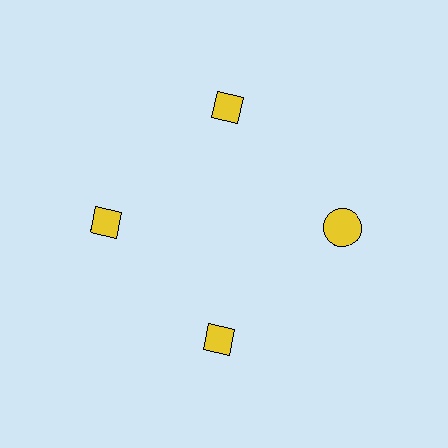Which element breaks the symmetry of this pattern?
The yellow circle at roughly the 3 o'clock position breaks the symmetry. All other shapes are yellow diamonds.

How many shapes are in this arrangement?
There are 4 shapes arranged in a ring pattern.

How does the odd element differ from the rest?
It has a different shape: circle instead of diamond.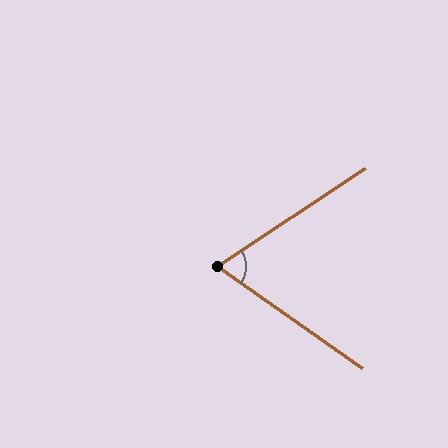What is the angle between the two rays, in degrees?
Approximately 69 degrees.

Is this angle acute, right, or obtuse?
It is acute.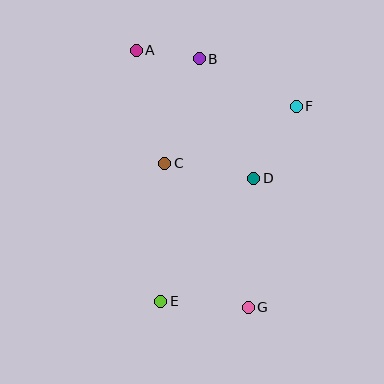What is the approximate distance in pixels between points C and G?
The distance between C and G is approximately 167 pixels.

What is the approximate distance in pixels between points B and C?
The distance between B and C is approximately 110 pixels.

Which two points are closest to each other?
Points A and B are closest to each other.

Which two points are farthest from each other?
Points A and G are farthest from each other.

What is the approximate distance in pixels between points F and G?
The distance between F and G is approximately 207 pixels.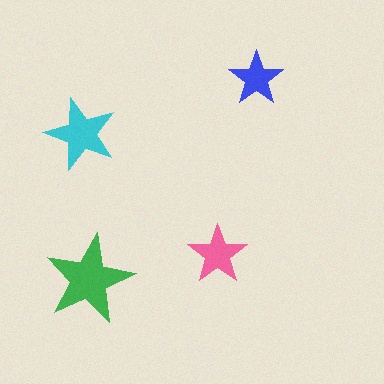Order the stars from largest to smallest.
the green one, the cyan one, the pink one, the blue one.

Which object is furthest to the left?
The cyan star is leftmost.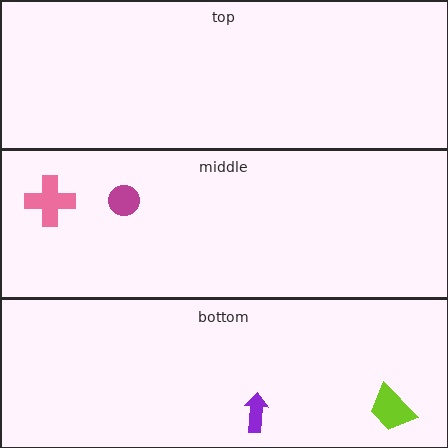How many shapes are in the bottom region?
2.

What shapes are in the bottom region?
The lime trapezoid, the purple arrow.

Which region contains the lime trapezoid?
The bottom region.